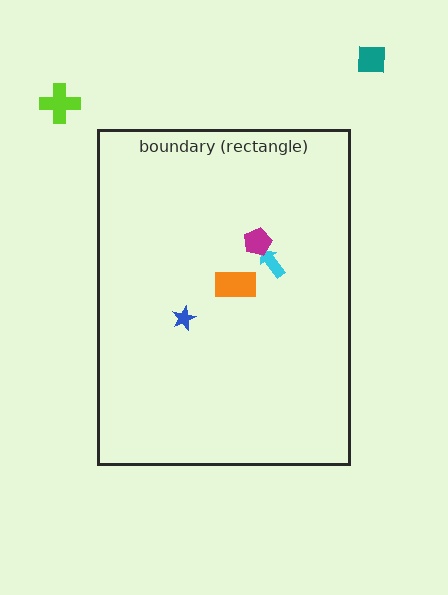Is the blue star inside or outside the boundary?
Inside.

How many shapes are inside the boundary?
4 inside, 2 outside.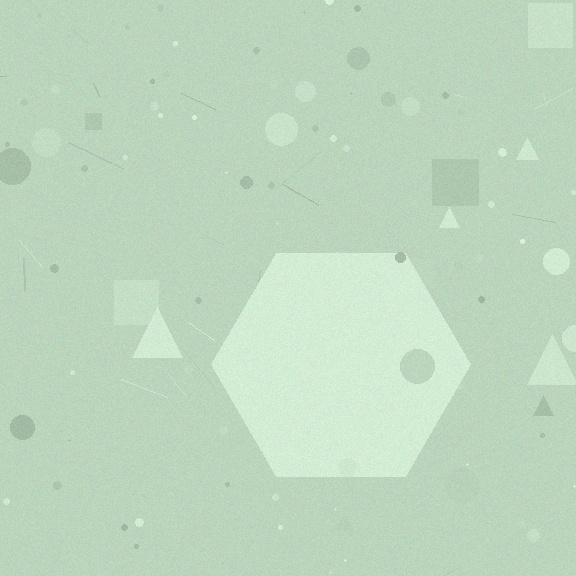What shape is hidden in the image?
A hexagon is hidden in the image.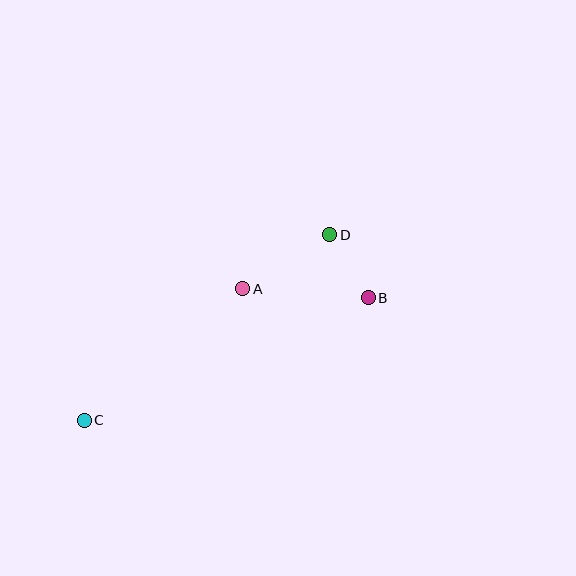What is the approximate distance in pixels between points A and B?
The distance between A and B is approximately 126 pixels.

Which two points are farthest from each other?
Points B and C are farthest from each other.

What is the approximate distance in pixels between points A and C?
The distance between A and C is approximately 206 pixels.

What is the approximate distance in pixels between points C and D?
The distance between C and D is approximately 308 pixels.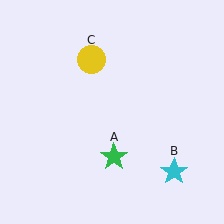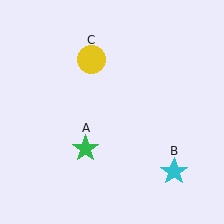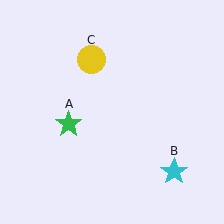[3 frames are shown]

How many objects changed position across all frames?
1 object changed position: green star (object A).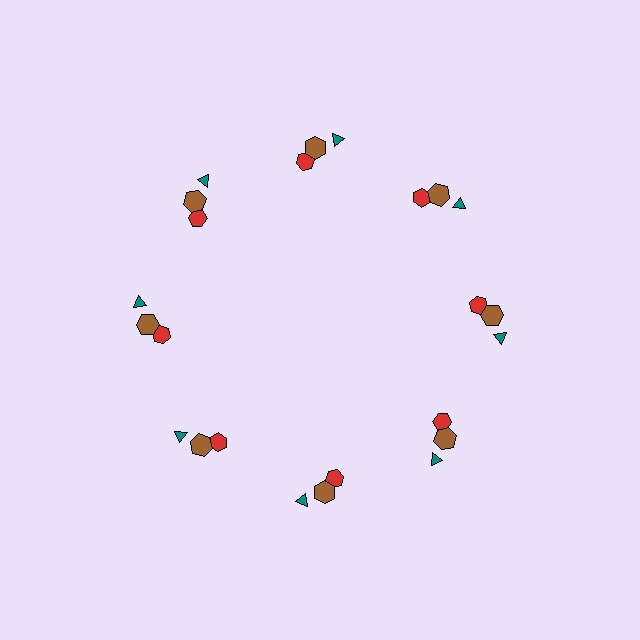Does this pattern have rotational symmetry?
Yes, this pattern has 8-fold rotational symmetry. It looks the same after rotating 45 degrees around the center.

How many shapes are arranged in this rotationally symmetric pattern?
There are 24 shapes, arranged in 8 groups of 3.